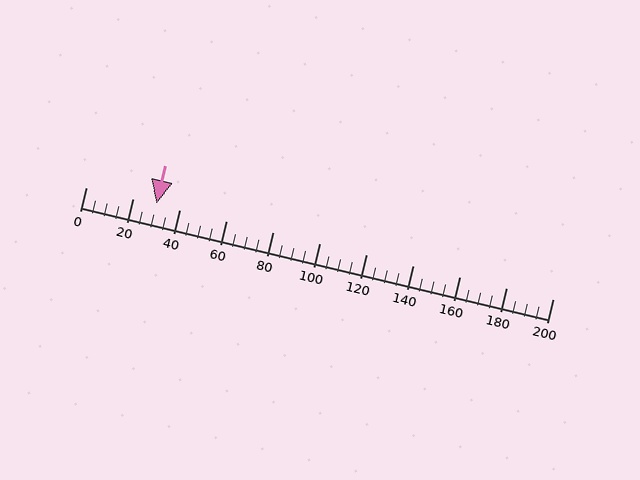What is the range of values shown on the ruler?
The ruler shows values from 0 to 200.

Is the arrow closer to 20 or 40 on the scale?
The arrow is closer to 40.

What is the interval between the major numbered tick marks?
The major tick marks are spaced 20 units apart.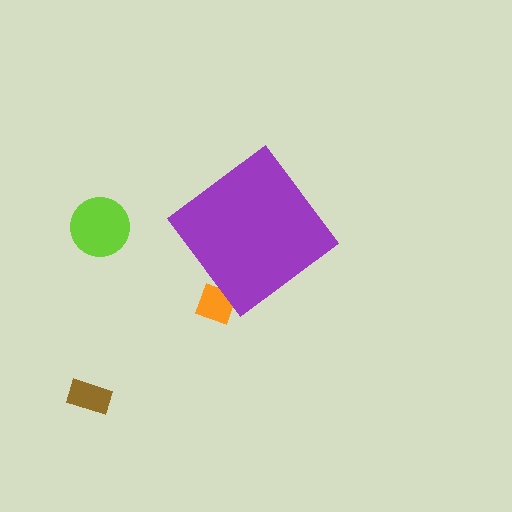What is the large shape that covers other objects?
A purple diamond.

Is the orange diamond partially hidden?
Yes, the orange diamond is partially hidden behind the purple diamond.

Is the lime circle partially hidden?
No, the lime circle is fully visible.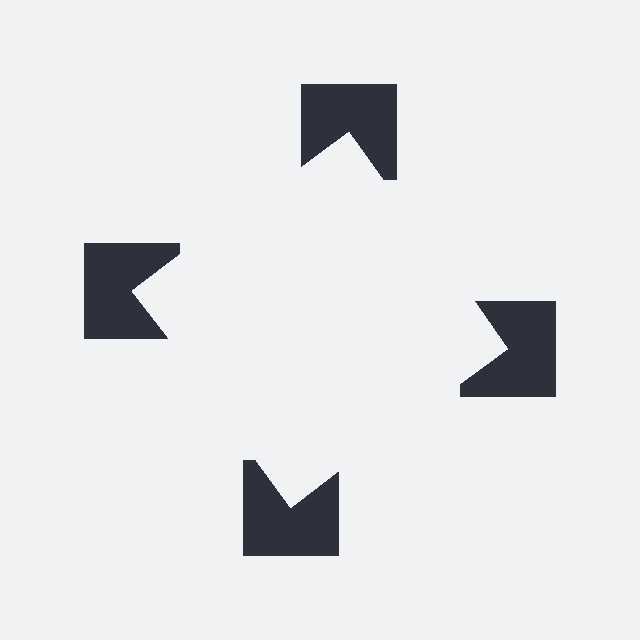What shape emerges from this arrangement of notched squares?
An illusory square — its edges are inferred from the aligned wedge cuts in the notched squares, not physically drawn.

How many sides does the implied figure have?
4 sides.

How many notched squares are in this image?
There are 4 — one at each vertex of the illusory square.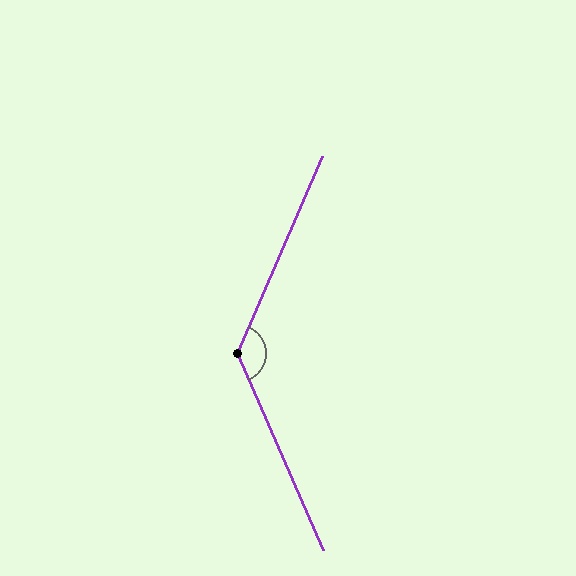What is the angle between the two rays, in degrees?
Approximately 133 degrees.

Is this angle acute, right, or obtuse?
It is obtuse.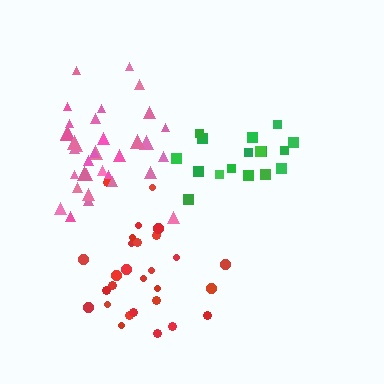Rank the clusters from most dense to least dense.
pink, green, red.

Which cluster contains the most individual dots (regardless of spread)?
Pink (35).